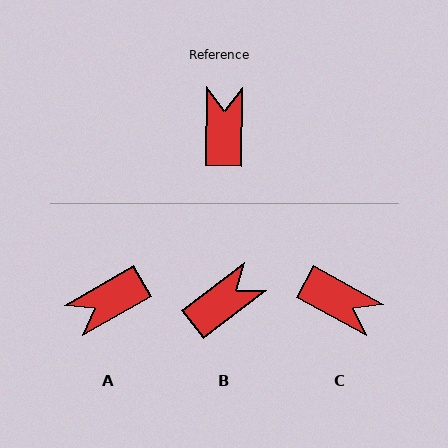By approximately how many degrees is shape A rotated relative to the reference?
Approximately 121 degrees counter-clockwise.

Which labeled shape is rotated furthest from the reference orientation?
A, about 121 degrees away.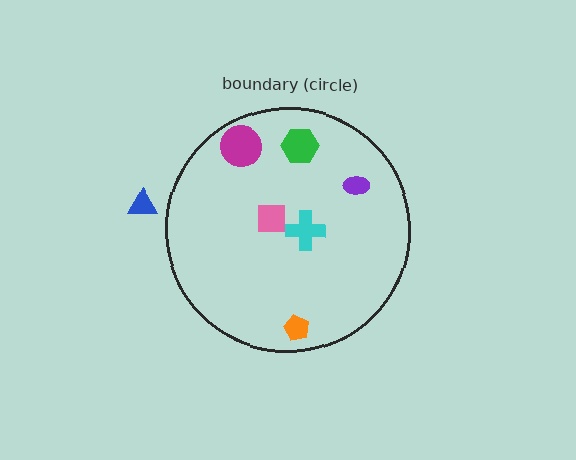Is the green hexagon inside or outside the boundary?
Inside.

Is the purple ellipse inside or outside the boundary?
Inside.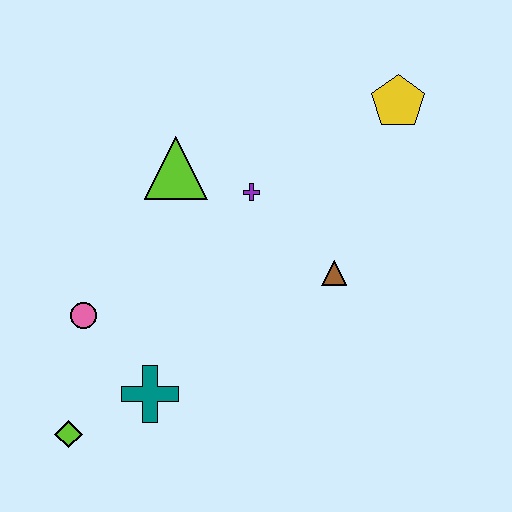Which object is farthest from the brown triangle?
The lime diamond is farthest from the brown triangle.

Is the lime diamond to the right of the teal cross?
No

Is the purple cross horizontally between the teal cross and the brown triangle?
Yes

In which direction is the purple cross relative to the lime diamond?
The purple cross is above the lime diamond.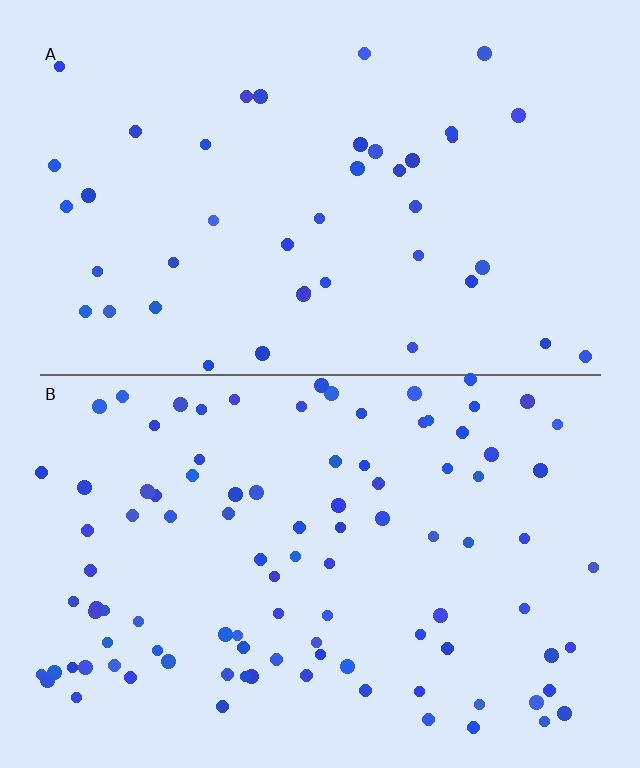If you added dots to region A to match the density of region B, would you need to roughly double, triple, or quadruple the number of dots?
Approximately double.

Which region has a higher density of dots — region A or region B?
B (the bottom).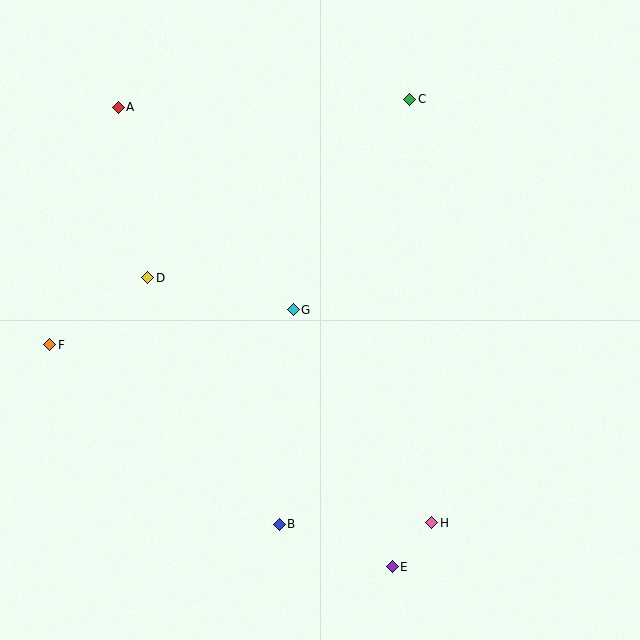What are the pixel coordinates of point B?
Point B is at (279, 524).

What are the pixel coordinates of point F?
Point F is at (50, 345).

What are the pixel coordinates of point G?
Point G is at (293, 310).